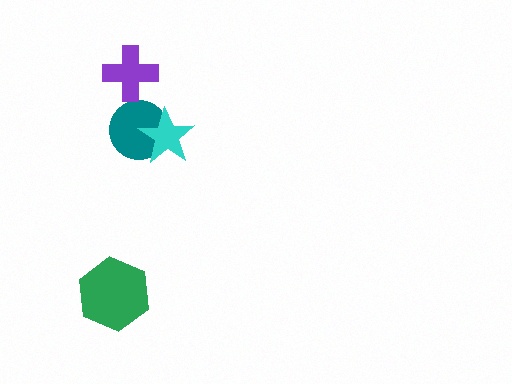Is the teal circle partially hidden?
Yes, it is partially covered by another shape.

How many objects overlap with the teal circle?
1 object overlaps with the teal circle.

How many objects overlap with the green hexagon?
0 objects overlap with the green hexagon.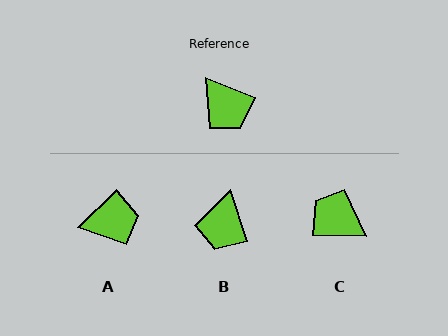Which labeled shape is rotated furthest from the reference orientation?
C, about 160 degrees away.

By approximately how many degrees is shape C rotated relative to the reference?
Approximately 160 degrees clockwise.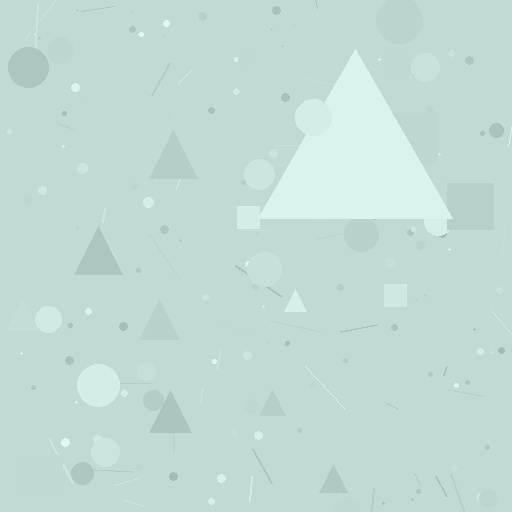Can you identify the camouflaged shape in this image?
The camouflaged shape is a triangle.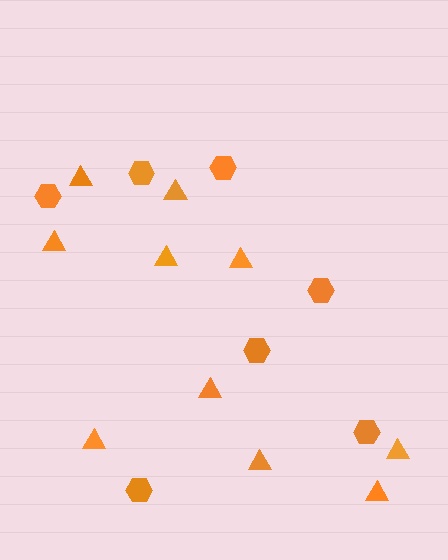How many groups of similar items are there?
There are 2 groups: one group of hexagons (7) and one group of triangles (10).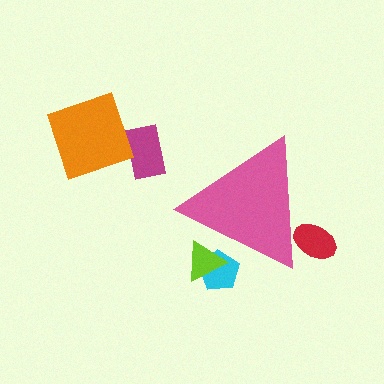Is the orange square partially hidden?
No, the orange square is fully visible.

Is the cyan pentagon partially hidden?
Yes, the cyan pentagon is partially hidden behind the pink triangle.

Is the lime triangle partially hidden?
Yes, the lime triangle is partially hidden behind the pink triangle.